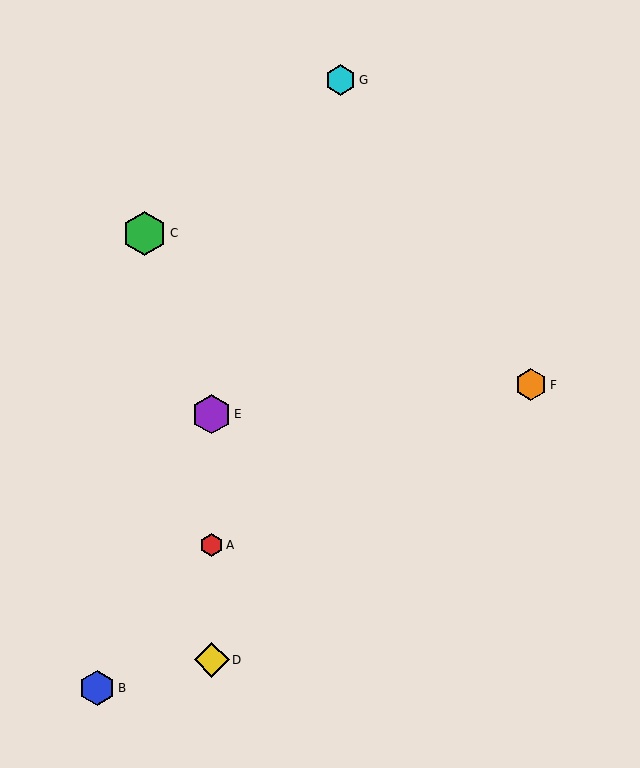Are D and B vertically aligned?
No, D is at x≈212 and B is at x≈97.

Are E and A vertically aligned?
Yes, both are at x≈212.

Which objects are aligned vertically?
Objects A, D, E are aligned vertically.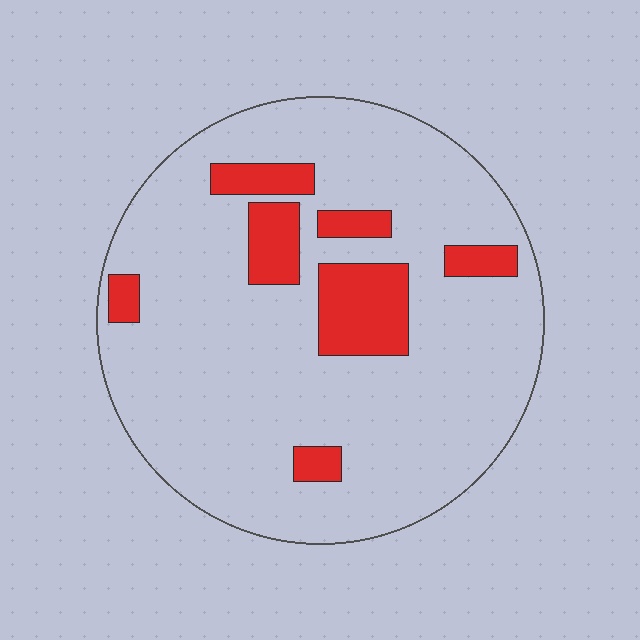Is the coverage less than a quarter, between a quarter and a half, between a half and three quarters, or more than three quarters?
Less than a quarter.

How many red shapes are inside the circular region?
7.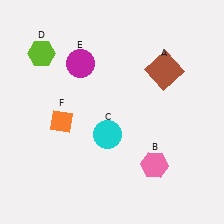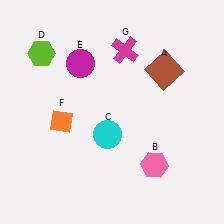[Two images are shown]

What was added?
A magenta cross (G) was added in Image 2.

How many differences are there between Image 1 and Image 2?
There is 1 difference between the two images.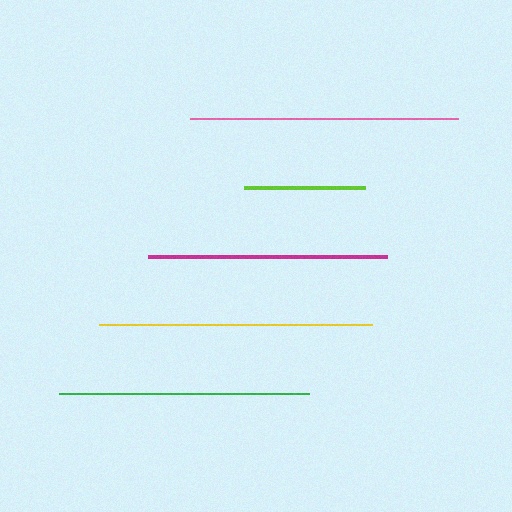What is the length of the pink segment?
The pink segment is approximately 267 pixels long.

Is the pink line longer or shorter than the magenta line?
The pink line is longer than the magenta line.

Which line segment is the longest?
The yellow line is the longest at approximately 273 pixels.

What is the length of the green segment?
The green segment is approximately 251 pixels long.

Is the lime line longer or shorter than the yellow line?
The yellow line is longer than the lime line.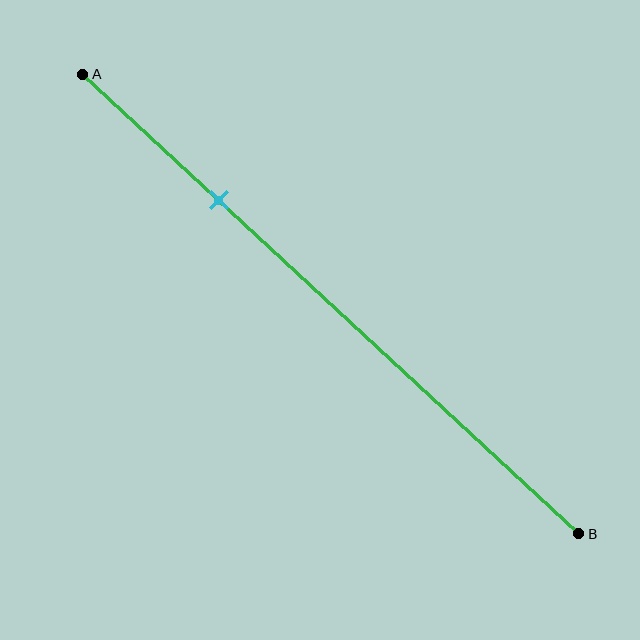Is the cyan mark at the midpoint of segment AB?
No, the mark is at about 25% from A, not at the 50% midpoint.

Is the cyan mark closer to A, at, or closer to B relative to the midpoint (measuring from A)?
The cyan mark is closer to point A than the midpoint of segment AB.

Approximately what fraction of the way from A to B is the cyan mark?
The cyan mark is approximately 25% of the way from A to B.